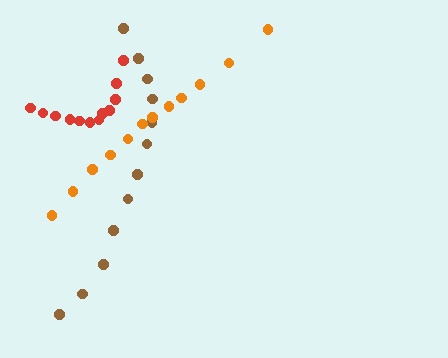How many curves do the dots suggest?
There are 3 distinct paths.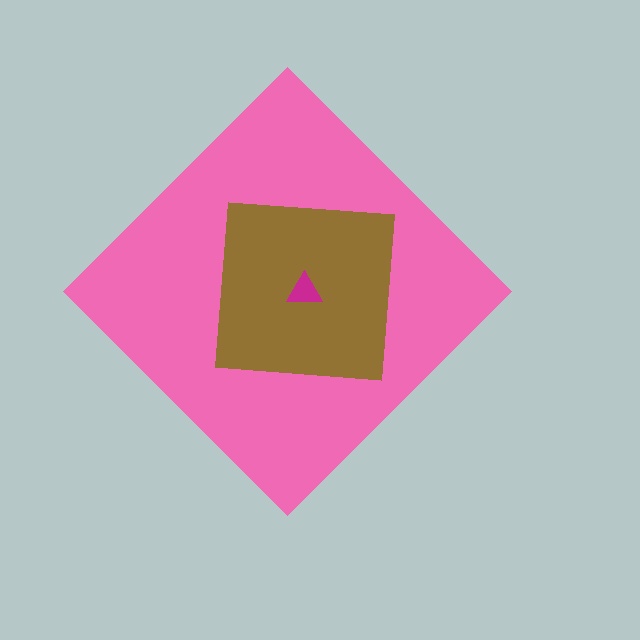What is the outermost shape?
The pink diamond.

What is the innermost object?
The magenta triangle.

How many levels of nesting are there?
3.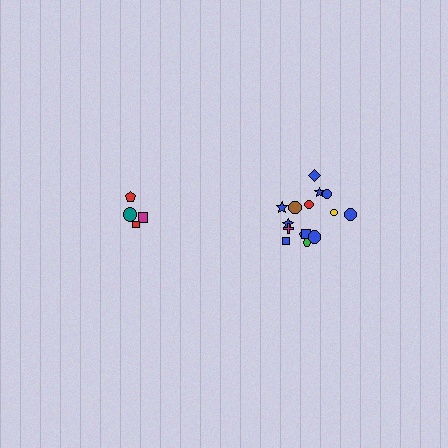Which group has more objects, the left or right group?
The right group.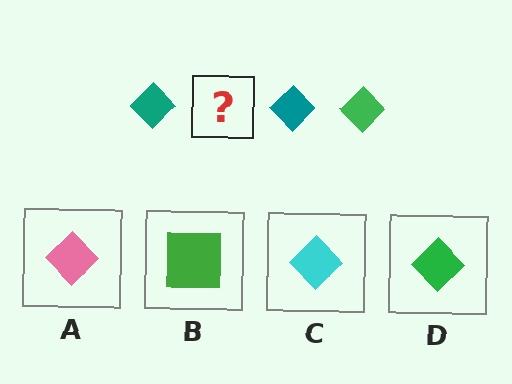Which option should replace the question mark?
Option D.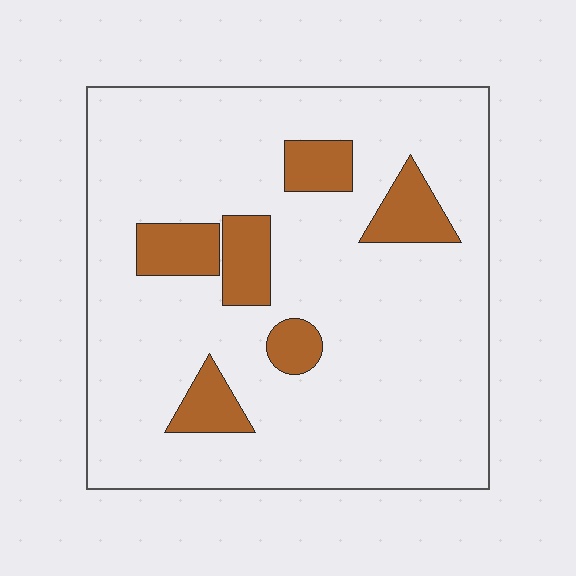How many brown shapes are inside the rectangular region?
6.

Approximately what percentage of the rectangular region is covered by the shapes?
Approximately 15%.